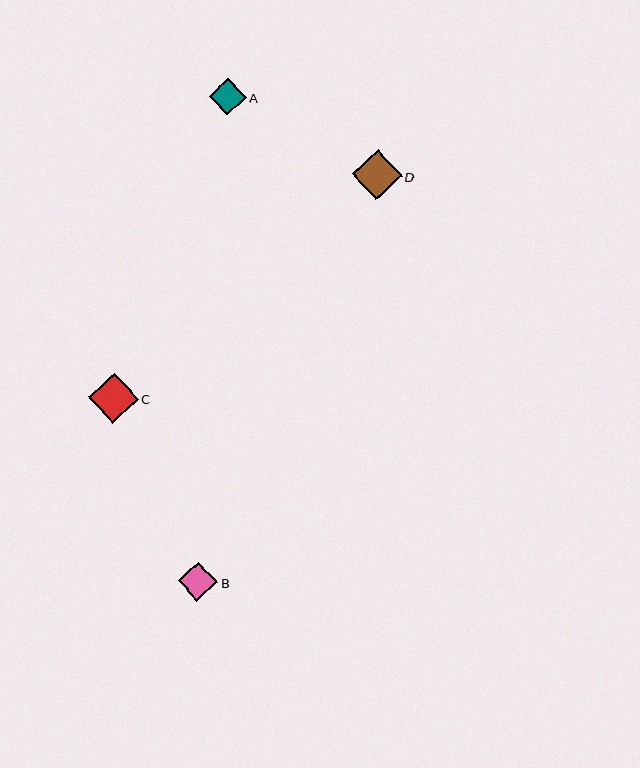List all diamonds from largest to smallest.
From largest to smallest: C, D, B, A.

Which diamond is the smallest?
Diamond A is the smallest with a size of approximately 37 pixels.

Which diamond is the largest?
Diamond C is the largest with a size of approximately 50 pixels.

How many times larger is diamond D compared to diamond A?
Diamond D is approximately 1.3 times the size of diamond A.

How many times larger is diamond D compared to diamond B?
Diamond D is approximately 1.3 times the size of diamond B.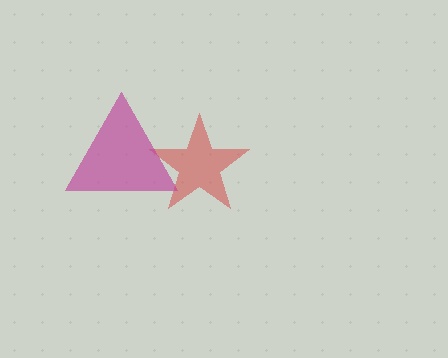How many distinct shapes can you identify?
There are 2 distinct shapes: a red star, a magenta triangle.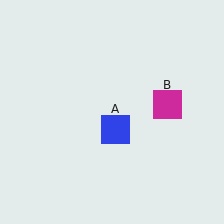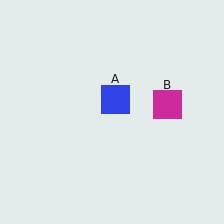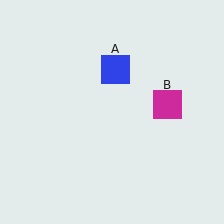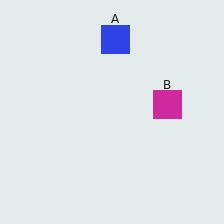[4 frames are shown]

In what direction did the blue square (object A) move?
The blue square (object A) moved up.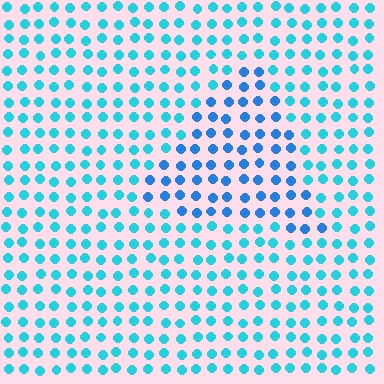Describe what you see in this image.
The image is filled with small cyan elements in a uniform arrangement. A triangle-shaped region is visible where the elements are tinted to a slightly different hue, forming a subtle color boundary.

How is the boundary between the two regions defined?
The boundary is defined purely by a slight shift in hue (about 27 degrees). Spacing, size, and orientation are identical on both sides.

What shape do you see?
I see a triangle.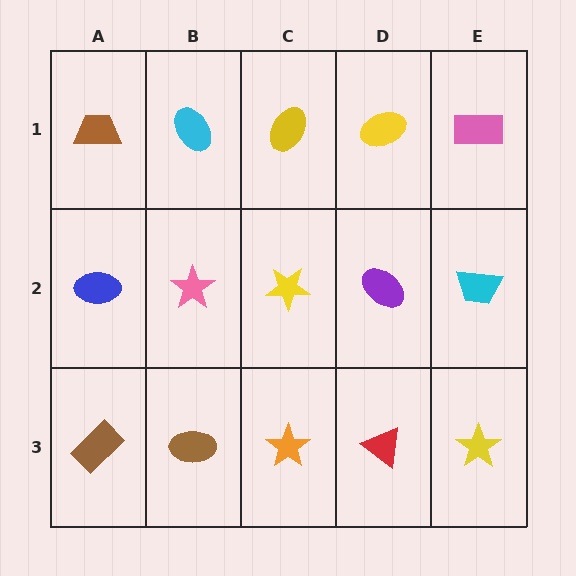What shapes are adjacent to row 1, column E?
A cyan trapezoid (row 2, column E), a yellow ellipse (row 1, column D).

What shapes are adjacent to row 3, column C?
A yellow star (row 2, column C), a brown ellipse (row 3, column B), a red triangle (row 3, column D).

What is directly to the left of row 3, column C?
A brown ellipse.